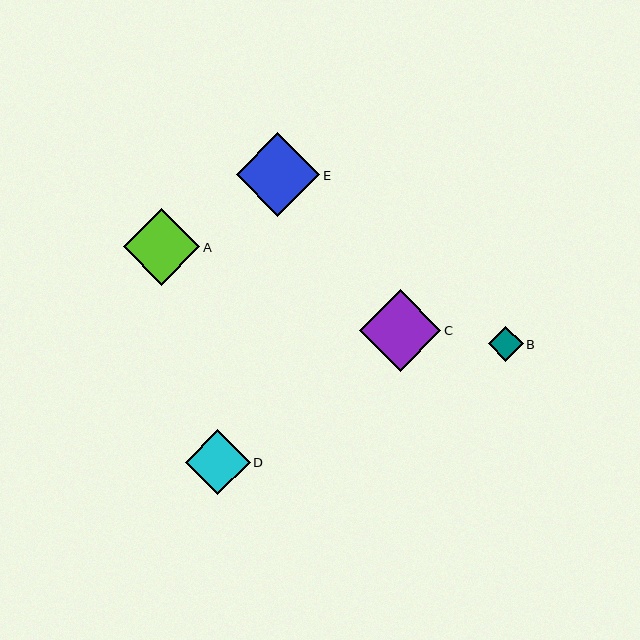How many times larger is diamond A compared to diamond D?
Diamond A is approximately 1.2 times the size of diamond D.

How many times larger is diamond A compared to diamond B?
Diamond A is approximately 2.2 times the size of diamond B.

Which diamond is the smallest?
Diamond B is the smallest with a size of approximately 35 pixels.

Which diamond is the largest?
Diamond E is the largest with a size of approximately 84 pixels.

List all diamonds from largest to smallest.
From largest to smallest: E, C, A, D, B.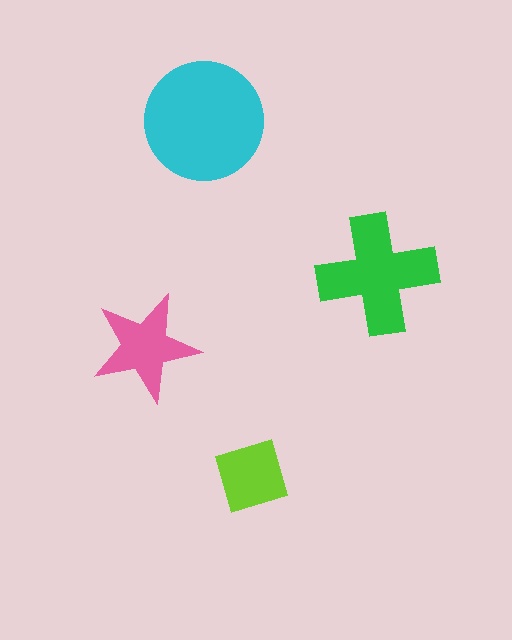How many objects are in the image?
There are 4 objects in the image.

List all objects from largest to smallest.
The cyan circle, the green cross, the pink star, the lime diamond.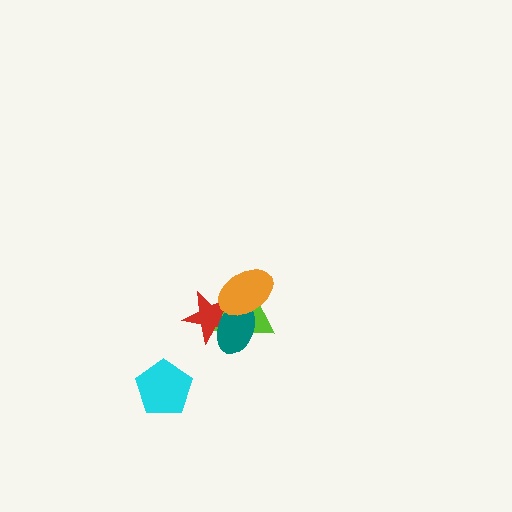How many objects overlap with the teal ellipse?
3 objects overlap with the teal ellipse.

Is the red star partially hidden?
Yes, it is partially covered by another shape.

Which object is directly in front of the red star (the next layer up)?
The teal ellipse is directly in front of the red star.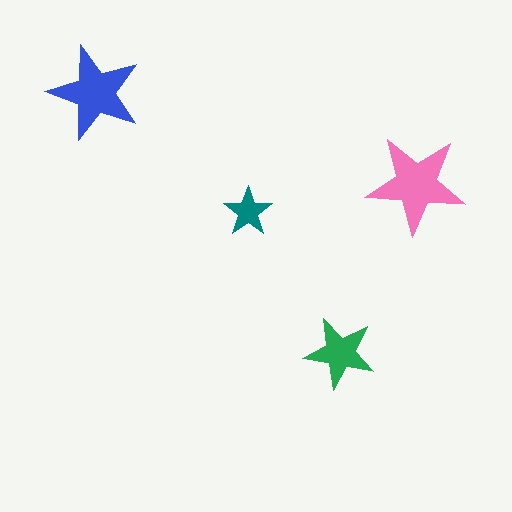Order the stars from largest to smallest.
the pink one, the blue one, the green one, the teal one.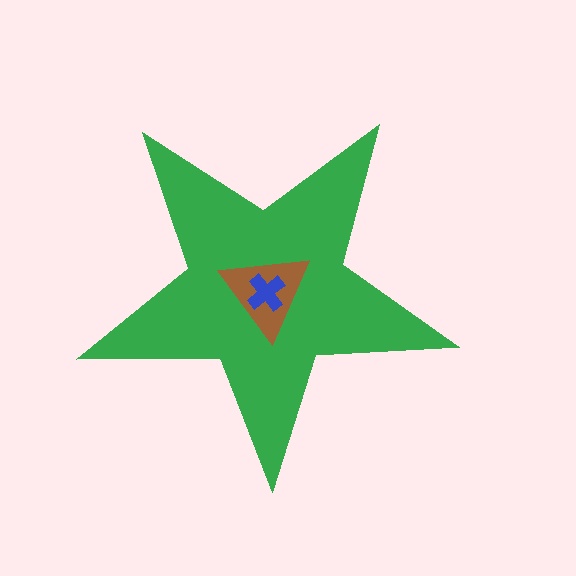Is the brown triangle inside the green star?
Yes.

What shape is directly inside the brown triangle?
The blue cross.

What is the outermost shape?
The green star.